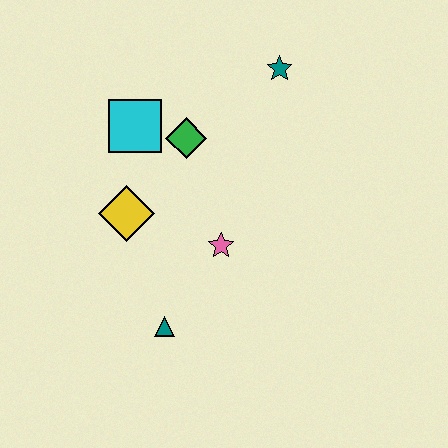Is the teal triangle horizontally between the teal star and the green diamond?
No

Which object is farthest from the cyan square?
The teal triangle is farthest from the cyan square.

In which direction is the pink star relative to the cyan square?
The pink star is below the cyan square.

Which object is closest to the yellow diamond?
The cyan square is closest to the yellow diamond.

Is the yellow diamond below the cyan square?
Yes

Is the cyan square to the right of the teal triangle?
No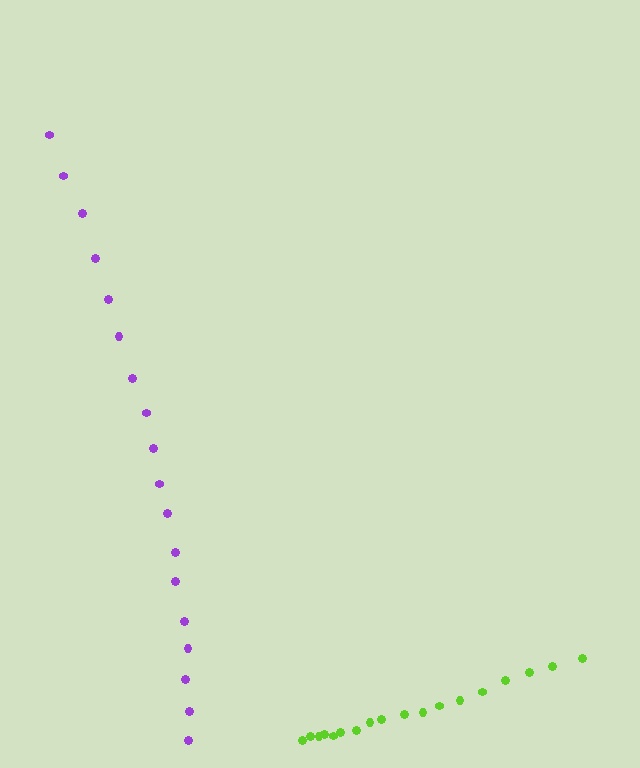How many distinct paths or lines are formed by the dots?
There are 2 distinct paths.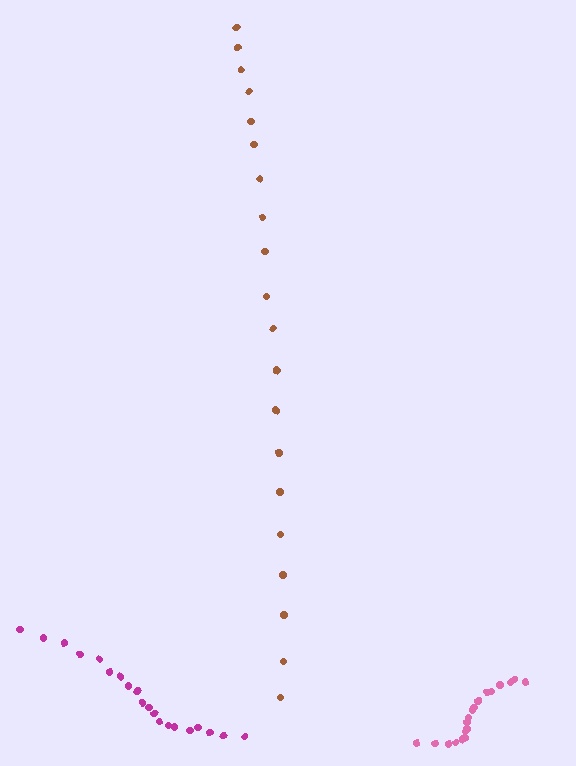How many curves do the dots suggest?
There are 3 distinct paths.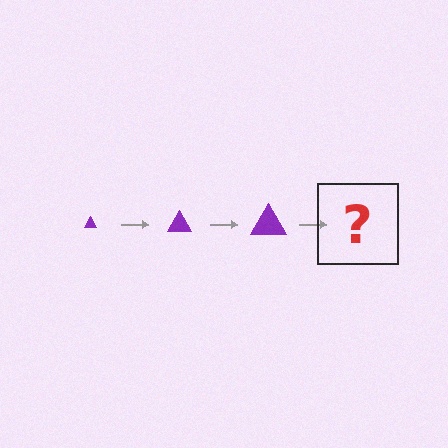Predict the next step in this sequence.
The next step is a purple triangle, larger than the previous one.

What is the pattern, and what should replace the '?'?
The pattern is that the triangle gets progressively larger each step. The '?' should be a purple triangle, larger than the previous one.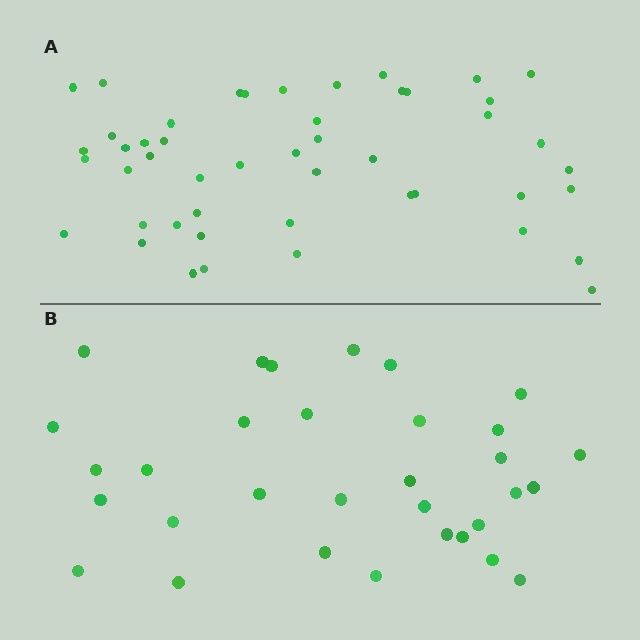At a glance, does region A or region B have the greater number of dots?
Region A (the top region) has more dots.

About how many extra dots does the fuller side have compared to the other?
Region A has approximately 15 more dots than region B.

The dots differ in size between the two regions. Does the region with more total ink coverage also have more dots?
No. Region B has more total ink coverage because its dots are larger, but region A actually contains more individual dots. Total area can be misleading — the number of items is what matters here.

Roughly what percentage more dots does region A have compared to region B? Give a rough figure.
About 50% more.